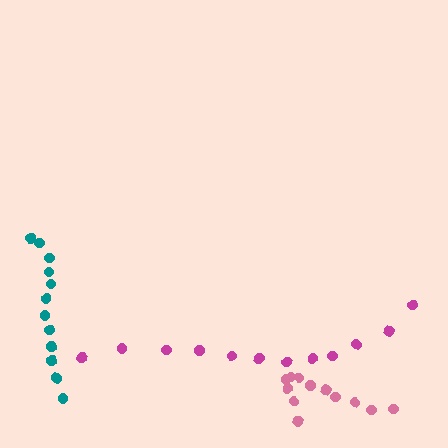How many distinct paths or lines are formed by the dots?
There are 3 distinct paths.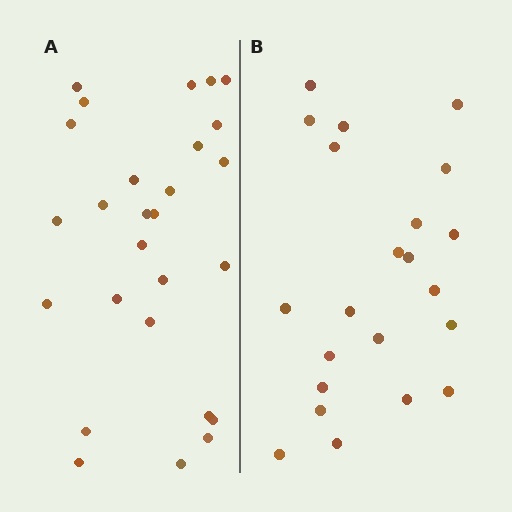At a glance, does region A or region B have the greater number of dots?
Region A (the left region) has more dots.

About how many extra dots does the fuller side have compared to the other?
Region A has about 5 more dots than region B.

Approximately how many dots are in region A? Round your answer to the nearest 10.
About 30 dots. (The exact count is 27, which rounds to 30.)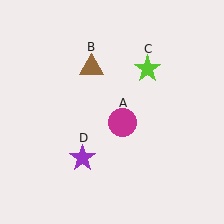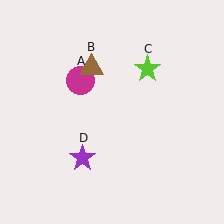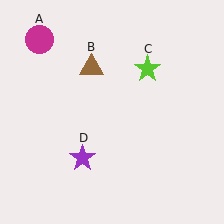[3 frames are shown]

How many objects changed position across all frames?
1 object changed position: magenta circle (object A).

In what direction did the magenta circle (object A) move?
The magenta circle (object A) moved up and to the left.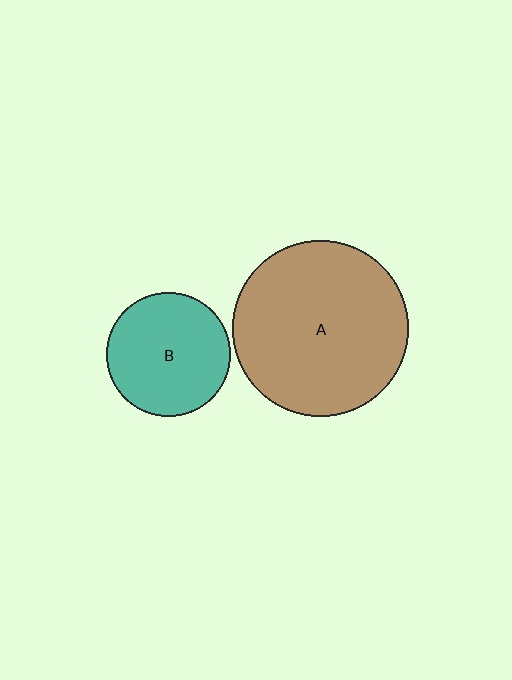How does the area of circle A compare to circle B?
Approximately 2.0 times.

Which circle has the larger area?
Circle A (brown).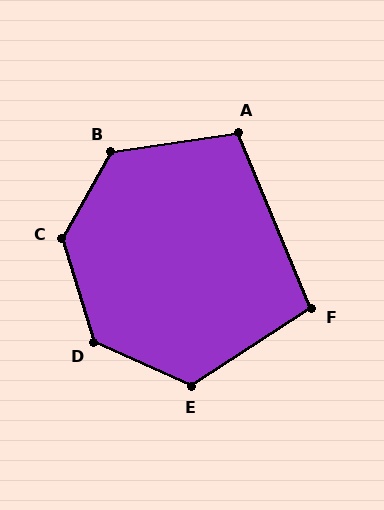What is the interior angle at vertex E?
Approximately 123 degrees (obtuse).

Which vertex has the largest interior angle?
C, at approximately 133 degrees.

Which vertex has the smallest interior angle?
F, at approximately 100 degrees.